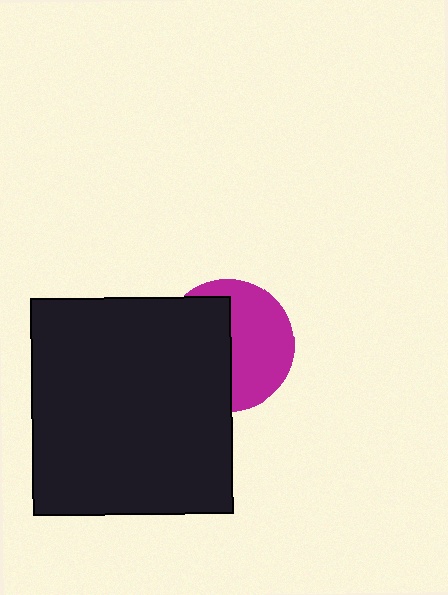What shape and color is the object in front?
The object in front is a black rectangle.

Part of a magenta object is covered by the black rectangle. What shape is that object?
It is a circle.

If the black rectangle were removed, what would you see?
You would see the complete magenta circle.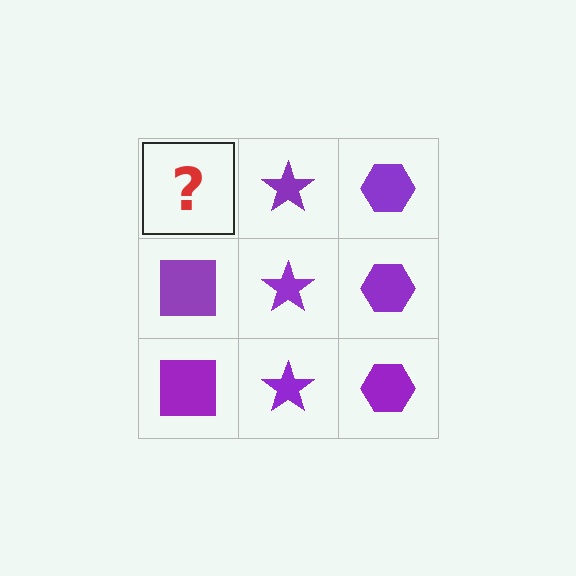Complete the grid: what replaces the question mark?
The question mark should be replaced with a purple square.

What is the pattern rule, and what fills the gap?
The rule is that each column has a consistent shape. The gap should be filled with a purple square.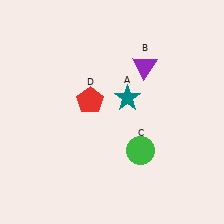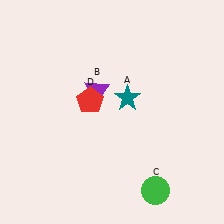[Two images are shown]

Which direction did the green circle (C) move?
The green circle (C) moved down.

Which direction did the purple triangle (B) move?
The purple triangle (B) moved left.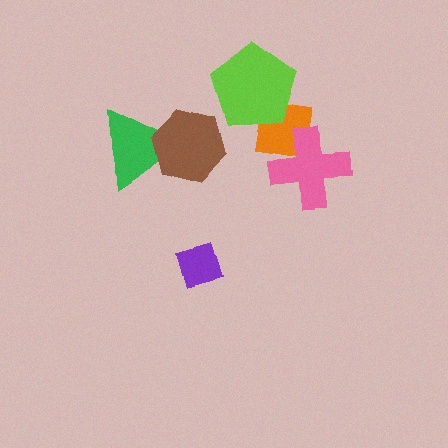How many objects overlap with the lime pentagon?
1 object overlaps with the lime pentagon.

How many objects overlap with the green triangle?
1 object overlaps with the green triangle.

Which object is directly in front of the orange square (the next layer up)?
The lime pentagon is directly in front of the orange square.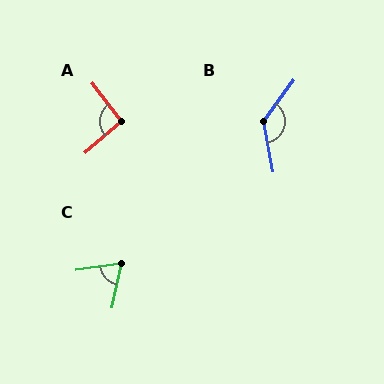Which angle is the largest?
B, at approximately 133 degrees.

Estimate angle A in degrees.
Approximately 94 degrees.